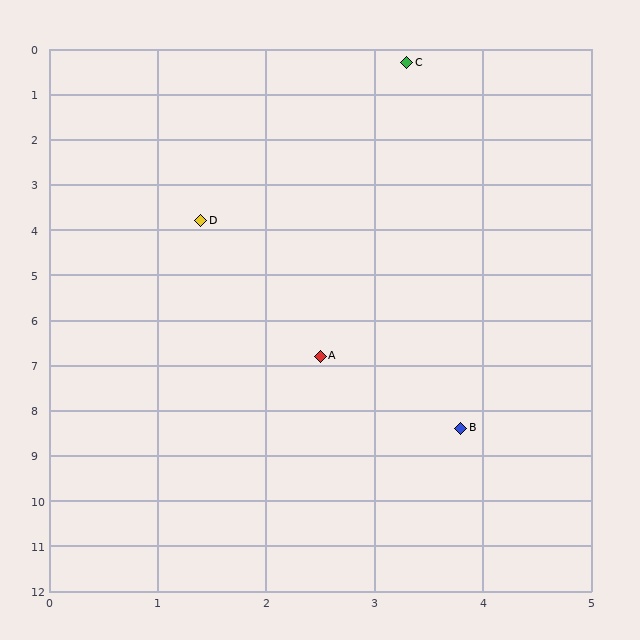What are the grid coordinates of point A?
Point A is at approximately (2.5, 6.8).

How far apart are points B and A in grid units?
Points B and A are about 2.1 grid units apart.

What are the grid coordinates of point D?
Point D is at approximately (1.4, 3.8).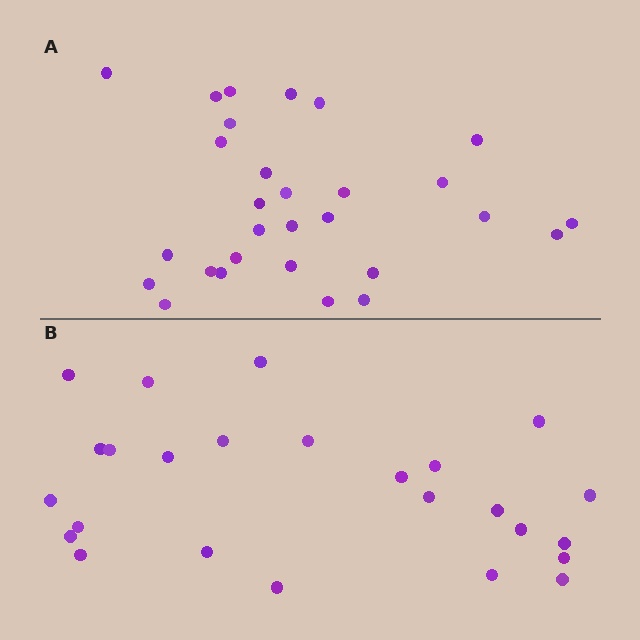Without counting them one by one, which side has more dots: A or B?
Region A (the top region) has more dots.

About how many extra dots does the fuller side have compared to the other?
Region A has about 4 more dots than region B.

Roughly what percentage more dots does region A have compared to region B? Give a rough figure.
About 15% more.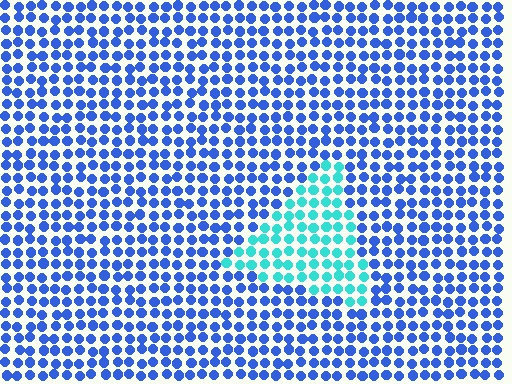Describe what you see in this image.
The image is filled with small blue elements in a uniform arrangement. A triangle-shaped region is visible where the elements are tinted to a slightly different hue, forming a subtle color boundary.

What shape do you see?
I see a triangle.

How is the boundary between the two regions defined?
The boundary is defined purely by a slight shift in hue (about 48 degrees). Spacing, size, and orientation are identical on both sides.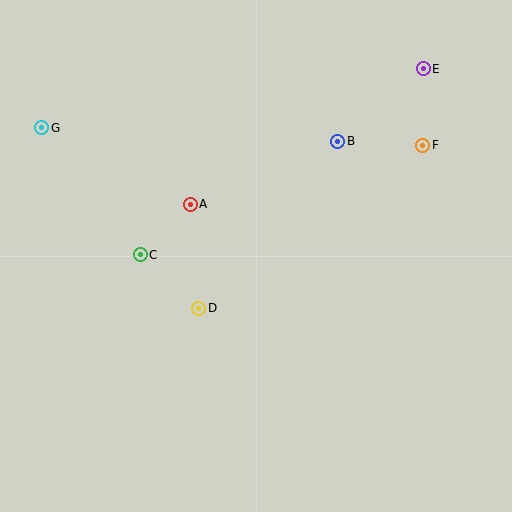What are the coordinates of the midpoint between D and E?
The midpoint between D and E is at (311, 188).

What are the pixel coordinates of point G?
Point G is at (42, 128).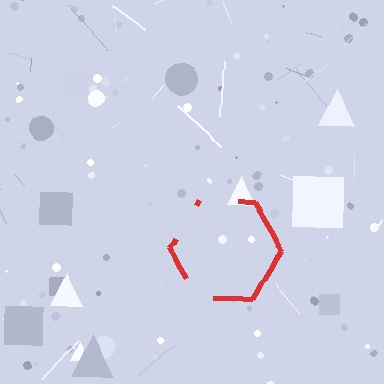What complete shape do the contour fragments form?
The contour fragments form a hexagon.